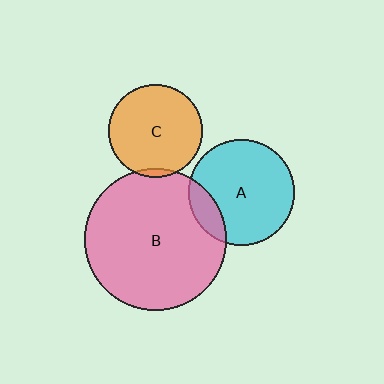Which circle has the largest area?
Circle B (pink).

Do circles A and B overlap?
Yes.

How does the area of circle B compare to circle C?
Approximately 2.3 times.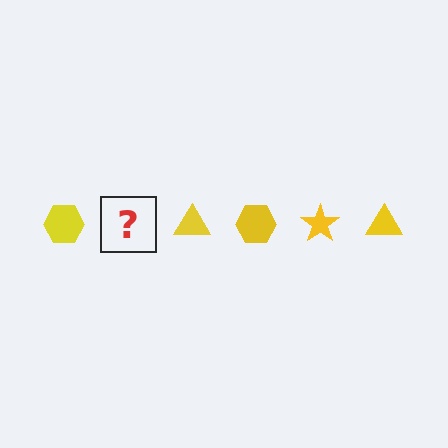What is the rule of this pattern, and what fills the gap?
The rule is that the pattern cycles through hexagon, star, triangle shapes in yellow. The gap should be filled with a yellow star.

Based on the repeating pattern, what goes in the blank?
The blank should be a yellow star.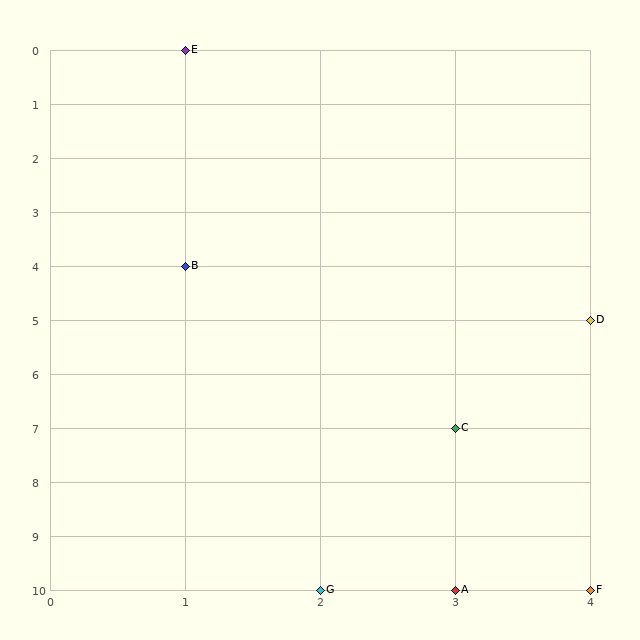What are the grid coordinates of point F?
Point F is at grid coordinates (4, 10).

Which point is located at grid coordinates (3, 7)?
Point C is at (3, 7).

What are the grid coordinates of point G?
Point G is at grid coordinates (2, 10).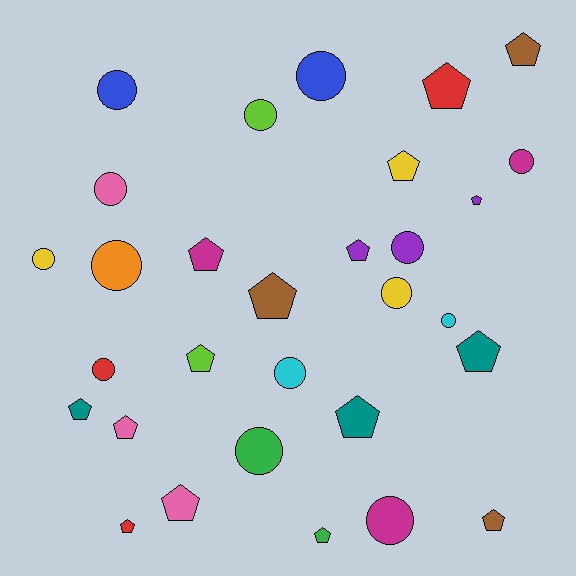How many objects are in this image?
There are 30 objects.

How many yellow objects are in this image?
There are 3 yellow objects.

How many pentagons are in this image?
There are 16 pentagons.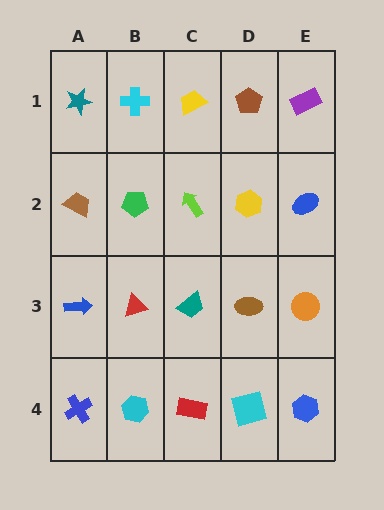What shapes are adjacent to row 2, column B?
A cyan cross (row 1, column B), a red triangle (row 3, column B), a brown trapezoid (row 2, column A), a lime arrow (row 2, column C).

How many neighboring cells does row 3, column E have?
3.